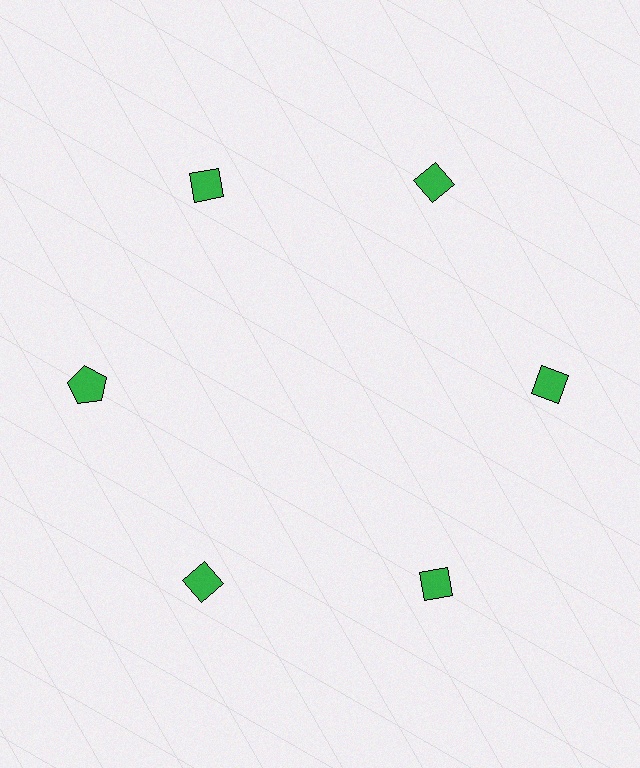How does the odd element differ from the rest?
It has a different shape: pentagon instead of diamond.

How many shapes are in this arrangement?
There are 6 shapes arranged in a ring pattern.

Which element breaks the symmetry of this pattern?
The green pentagon at roughly the 9 o'clock position breaks the symmetry. All other shapes are green diamonds.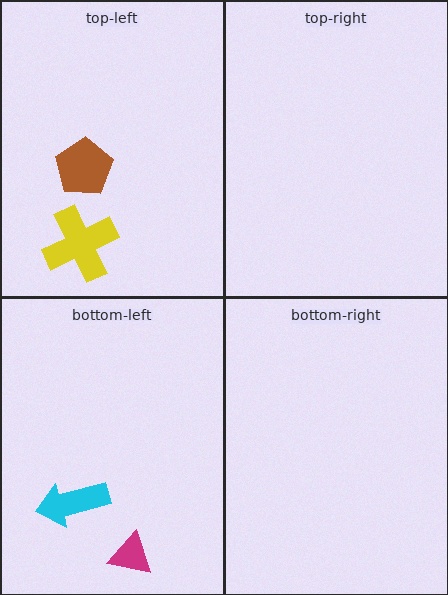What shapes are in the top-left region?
The brown pentagon, the yellow cross.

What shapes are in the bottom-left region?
The magenta triangle, the cyan arrow.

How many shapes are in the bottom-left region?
2.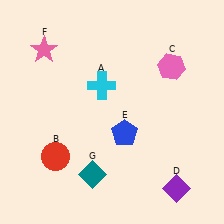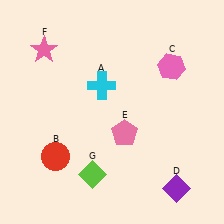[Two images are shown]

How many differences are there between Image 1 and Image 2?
There are 2 differences between the two images.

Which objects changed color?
E changed from blue to pink. G changed from teal to lime.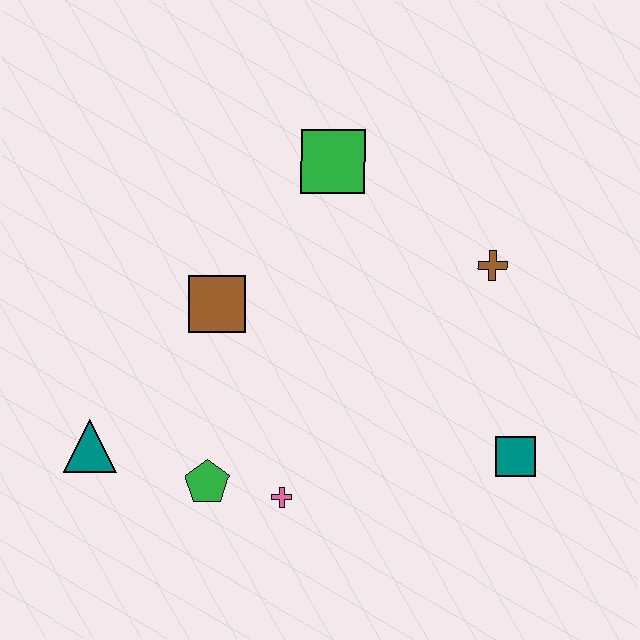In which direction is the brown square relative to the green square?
The brown square is below the green square.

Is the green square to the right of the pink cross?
Yes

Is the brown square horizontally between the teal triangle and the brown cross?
Yes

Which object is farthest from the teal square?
The teal triangle is farthest from the teal square.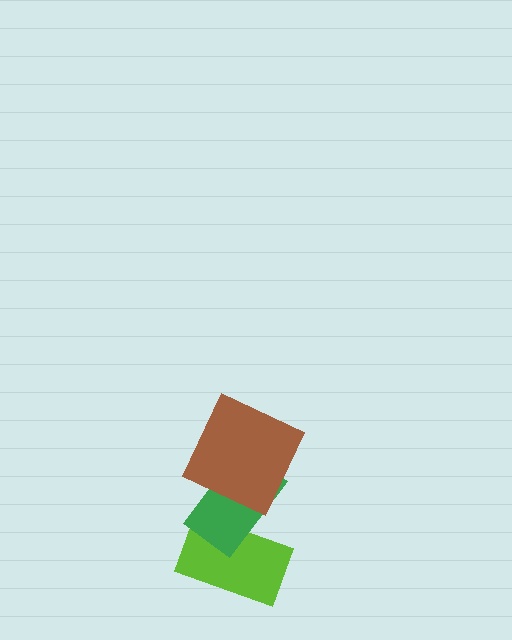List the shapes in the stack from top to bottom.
From top to bottom: the brown square, the green rectangle, the lime rectangle.